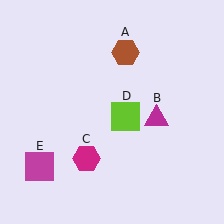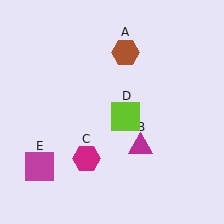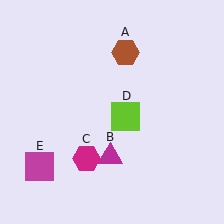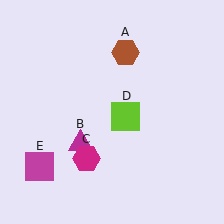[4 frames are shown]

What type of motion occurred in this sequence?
The magenta triangle (object B) rotated clockwise around the center of the scene.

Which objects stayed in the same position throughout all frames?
Brown hexagon (object A) and magenta hexagon (object C) and lime square (object D) and magenta square (object E) remained stationary.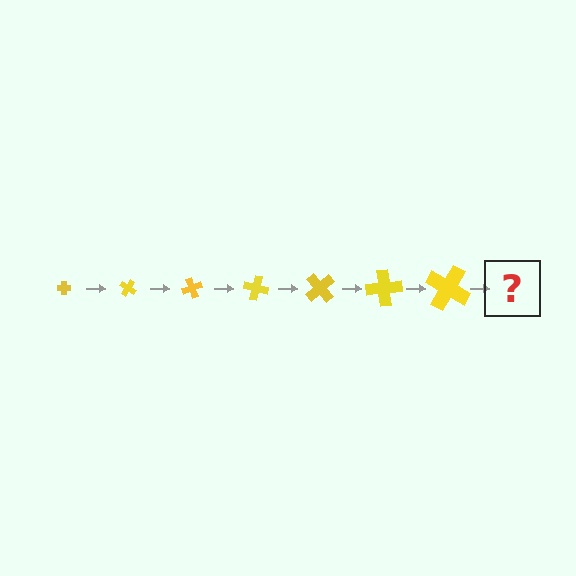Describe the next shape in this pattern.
It should be a cross, larger than the previous one and rotated 245 degrees from the start.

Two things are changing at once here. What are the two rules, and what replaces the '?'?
The two rules are that the cross grows larger each step and it rotates 35 degrees each step. The '?' should be a cross, larger than the previous one and rotated 245 degrees from the start.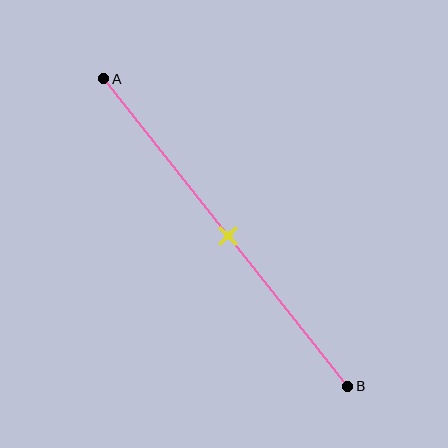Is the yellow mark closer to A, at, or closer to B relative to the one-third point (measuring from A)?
The yellow mark is closer to point B than the one-third point of segment AB.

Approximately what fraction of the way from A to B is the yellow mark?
The yellow mark is approximately 50% of the way from A to B.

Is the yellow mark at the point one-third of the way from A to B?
No, the mark is at about 50% from A, not at the 33% one-third point.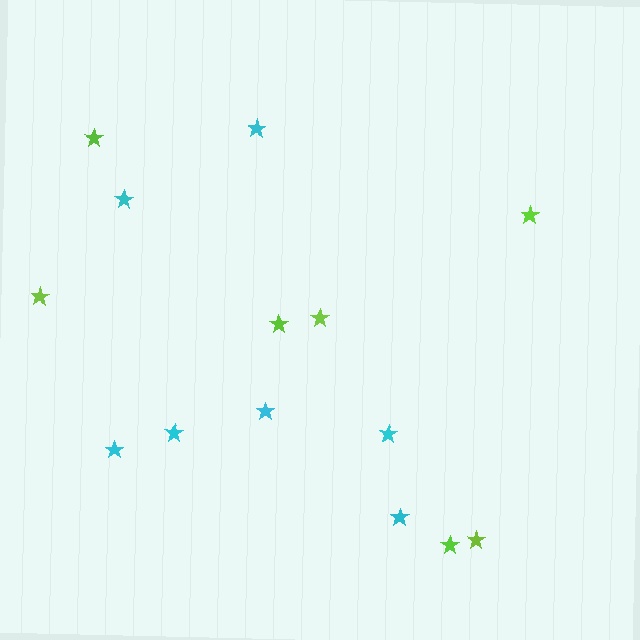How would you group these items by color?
There are 2 groups: one group of cyan stars (7) and one group of lime stars (7).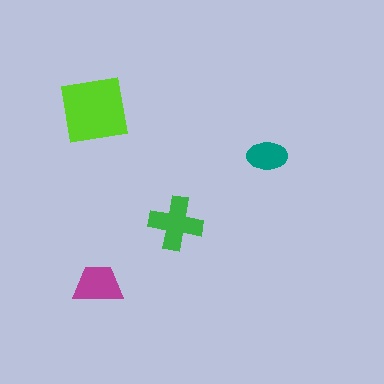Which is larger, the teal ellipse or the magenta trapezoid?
The magenta trapezoid.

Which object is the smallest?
The teal ellipse.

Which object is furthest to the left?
The lime square is leftmost.